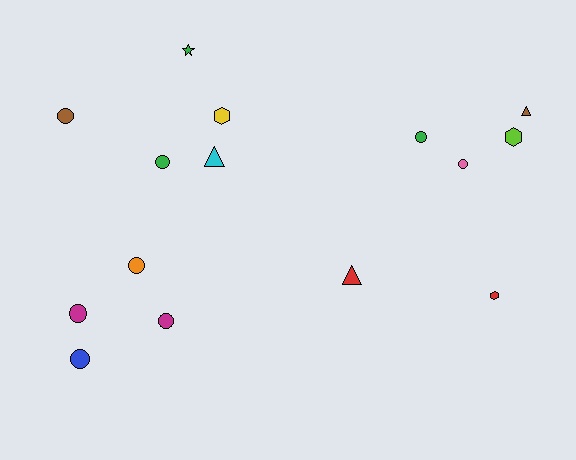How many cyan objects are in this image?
There is 1 cyan object.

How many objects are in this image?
There are 15 objects.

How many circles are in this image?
There are 8 circles.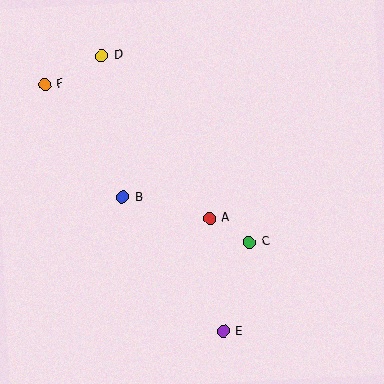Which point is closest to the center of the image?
Point A at (210, 218) is closest to the center.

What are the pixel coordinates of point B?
Point B is at (123, 197).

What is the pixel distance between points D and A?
The distance between D and A is 195 pixels.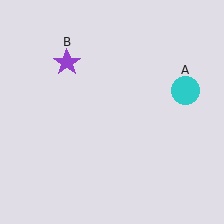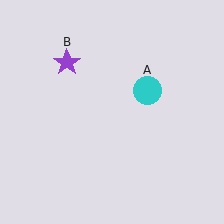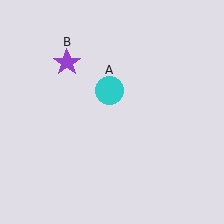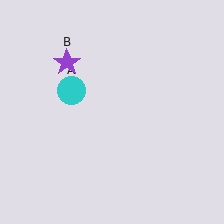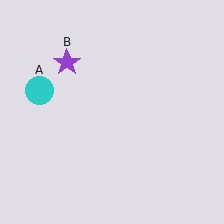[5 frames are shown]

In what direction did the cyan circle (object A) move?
The cyan circle (object A) moved left.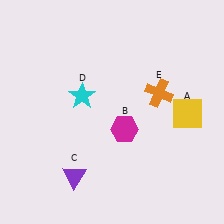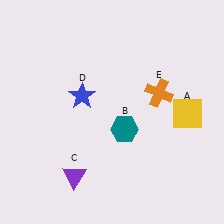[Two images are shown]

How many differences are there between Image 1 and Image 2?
There are 2 differences between the two images.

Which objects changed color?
B changed from magenta to teal. D changed from cyan to blue.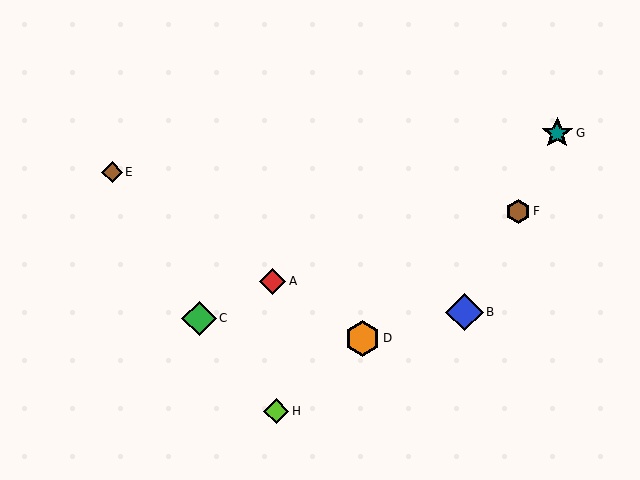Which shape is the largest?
The blue diamond (labeled B) is the largest.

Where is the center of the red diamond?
The center of the red diamond is at (272, 281).